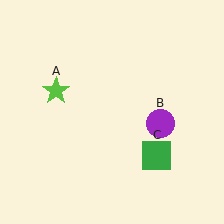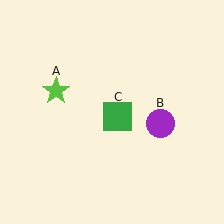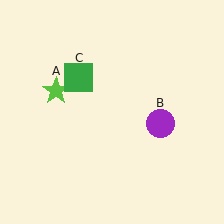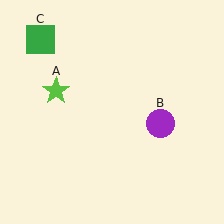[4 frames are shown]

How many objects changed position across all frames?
1 object changed position: green square (object C).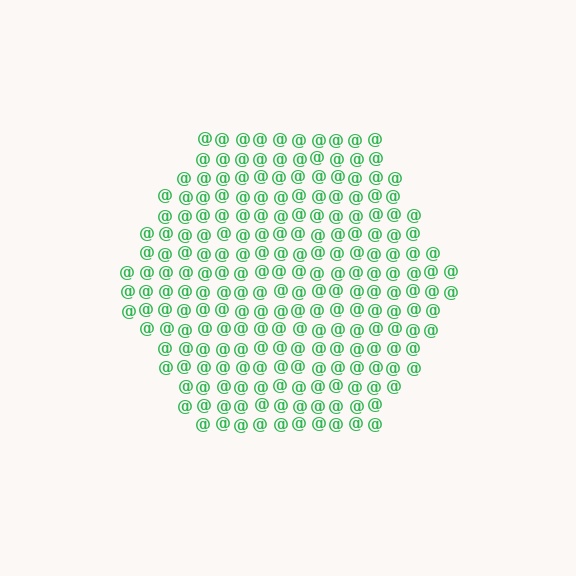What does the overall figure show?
The overall figure shows a hexagon.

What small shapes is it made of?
It is made of small at signs.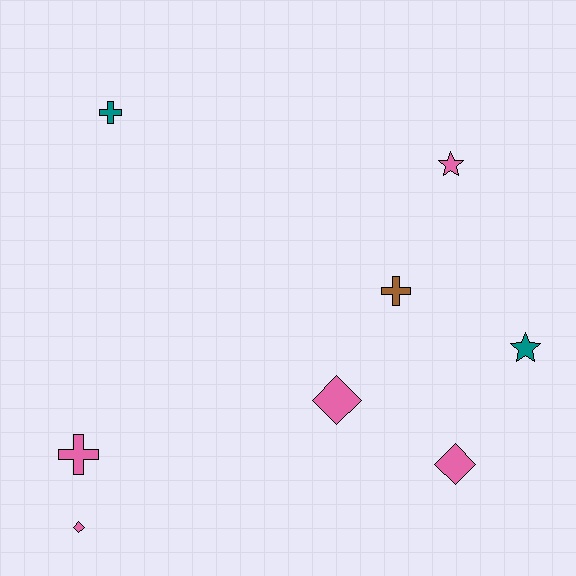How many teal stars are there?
There is 1 teal star.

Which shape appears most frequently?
Cross, with 3 objects.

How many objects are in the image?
There are 8 objects.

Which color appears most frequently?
Pink, with 5 objects.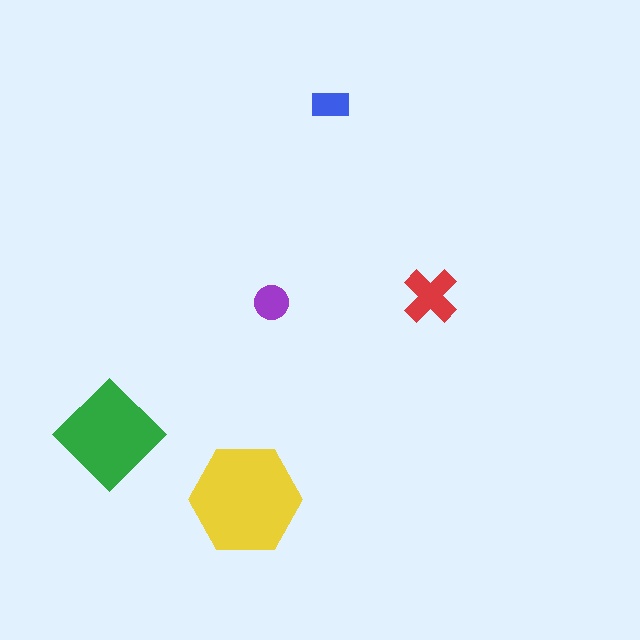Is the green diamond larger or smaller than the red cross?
Larger.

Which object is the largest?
The yellow hexagon.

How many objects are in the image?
There are 5 objects in the image.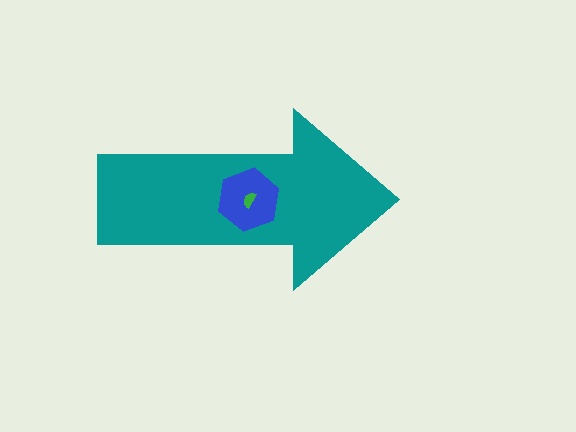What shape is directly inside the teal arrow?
The blue hexagon.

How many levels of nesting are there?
3.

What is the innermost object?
The green semicircle.